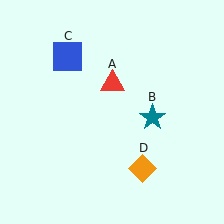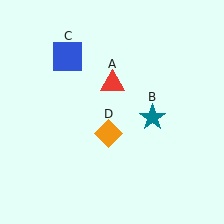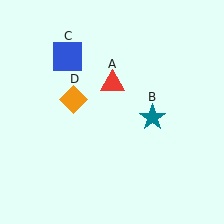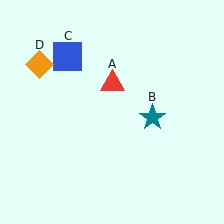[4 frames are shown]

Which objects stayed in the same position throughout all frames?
Red triangle (object A) and teal star (object B) and blue square (object C) remained stationary.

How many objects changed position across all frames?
1 object changed position: orange diamond (object D).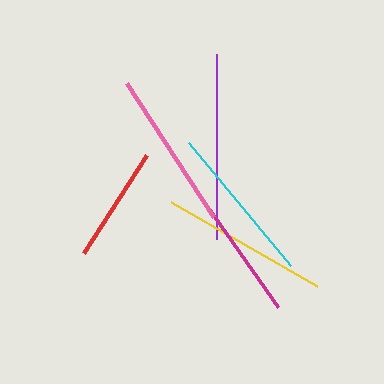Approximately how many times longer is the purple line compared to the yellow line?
The purple line is approximately 1.1 times the length of the yellow line.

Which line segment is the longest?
The purple line is the longest at approximately 186 pixels.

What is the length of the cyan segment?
The cyan segment is approximately 159 pixels long.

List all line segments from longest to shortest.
From longest to shortest: purple, yellow, pink, cyan, magenta, red.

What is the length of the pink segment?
The pink segment is approximately 160 pixels long.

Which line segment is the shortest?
The red line is the shortest at approximately 117 pixels.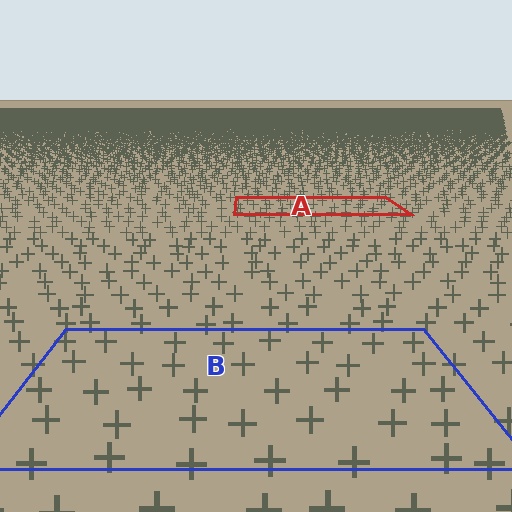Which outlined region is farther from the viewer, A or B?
Region A is farther from the viewer — the texture elements inside it appear smaller and more densely packed.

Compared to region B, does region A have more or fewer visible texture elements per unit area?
Region A has more texture elements per unit area — they are packed more densely because it is farther away.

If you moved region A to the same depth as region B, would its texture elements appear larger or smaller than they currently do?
They would appear larger. At a closer depth, the same texture elements are projected at a bigger on-screen size.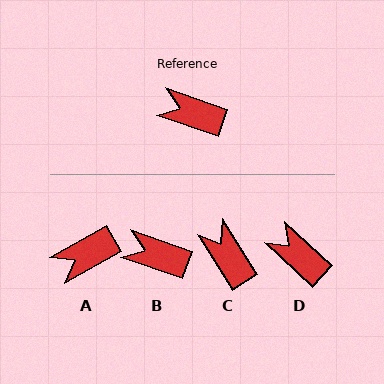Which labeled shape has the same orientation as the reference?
B.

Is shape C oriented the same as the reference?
No, it is off by about 40 degrees.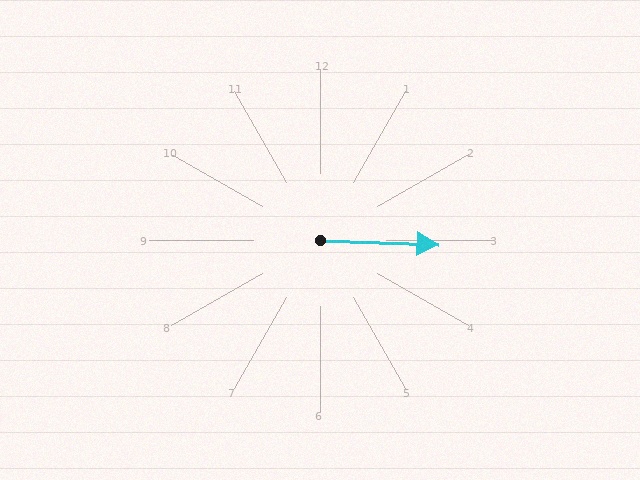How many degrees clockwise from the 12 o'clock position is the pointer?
Approximately 92 degrees.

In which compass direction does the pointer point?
East.